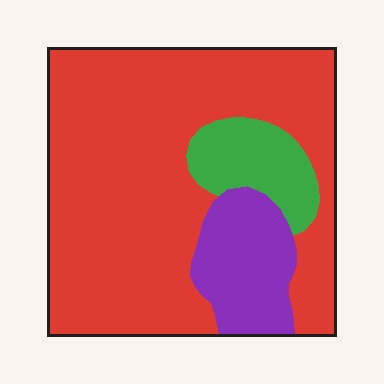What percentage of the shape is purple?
Purple covers roughly 15% of the shape.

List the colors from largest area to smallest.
From largest to smallest: red, purple, green.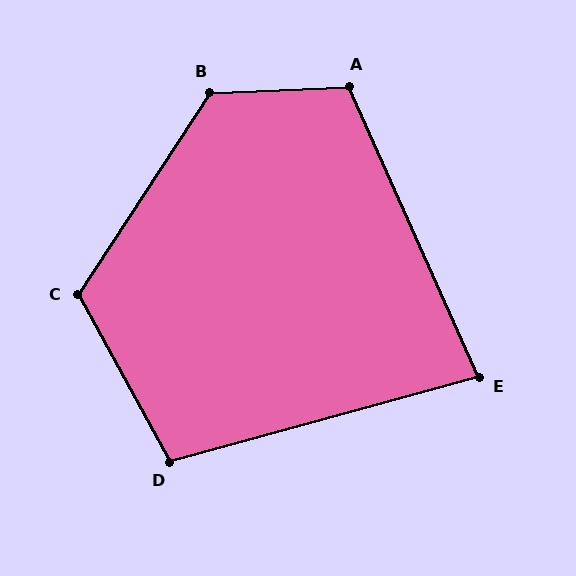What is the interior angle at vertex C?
Approximately 118 degrees (obtuse).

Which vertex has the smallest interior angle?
E, at approximately 82 degrees.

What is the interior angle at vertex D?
Approximately 103 degrees (obtuse).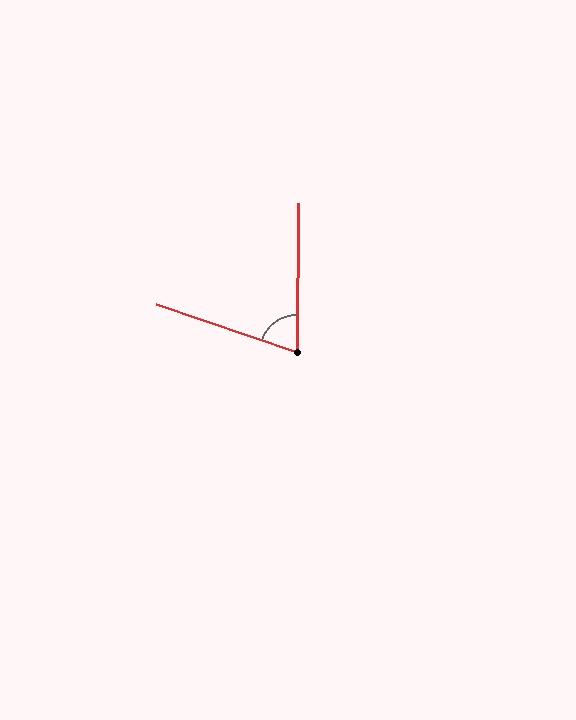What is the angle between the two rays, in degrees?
Approximately 72 degrees.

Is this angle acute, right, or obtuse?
It is acute.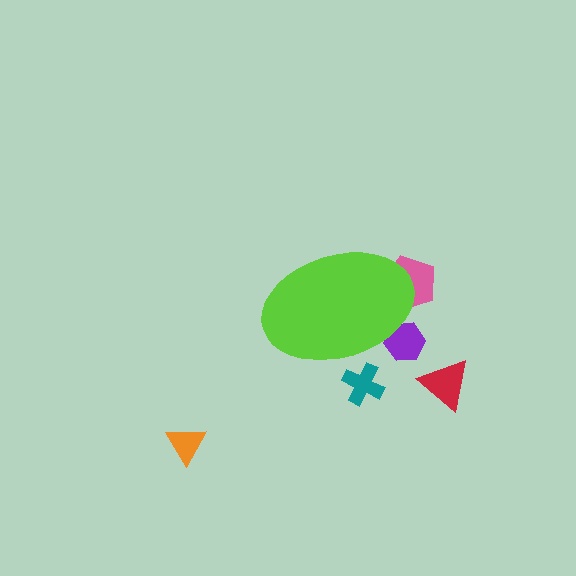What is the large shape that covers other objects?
A lime ellipse.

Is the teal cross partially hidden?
Yes, the teal cross is partially hidden behind the lime ellipse.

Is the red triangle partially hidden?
No, the red triangle is fully visible.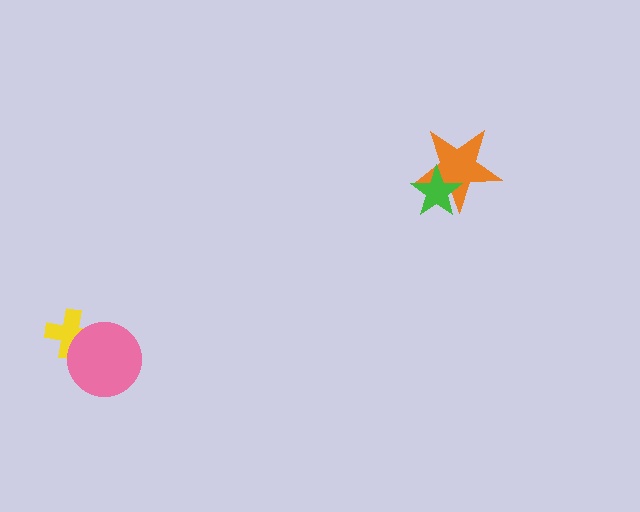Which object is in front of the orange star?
The green star is in front of the orange star.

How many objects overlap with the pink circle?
1 object overlaps with the pink circle.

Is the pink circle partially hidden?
No, no other shape covers it.